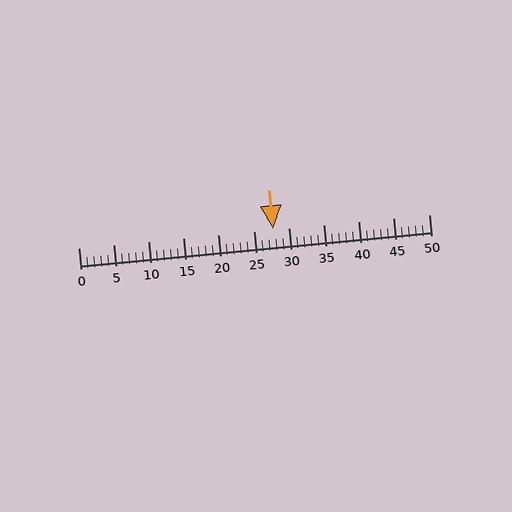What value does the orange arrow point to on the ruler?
The orange arrow points to approximately 28.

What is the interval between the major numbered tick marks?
The major tick marks are spaced 5 units apart.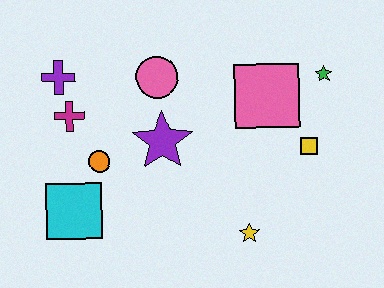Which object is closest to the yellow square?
The pink square is closest to the yellow square.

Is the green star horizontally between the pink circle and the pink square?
No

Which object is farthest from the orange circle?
The green star is farthest from the orange circle.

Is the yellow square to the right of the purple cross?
Yes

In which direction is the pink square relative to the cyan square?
The pink square is to the right of the cyan square.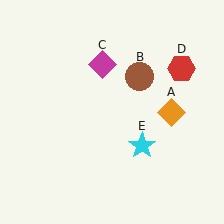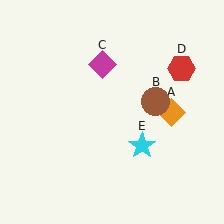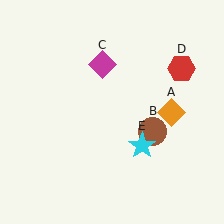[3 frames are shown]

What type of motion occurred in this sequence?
The brown circle (object B) rotated clockwise around the center of the scene.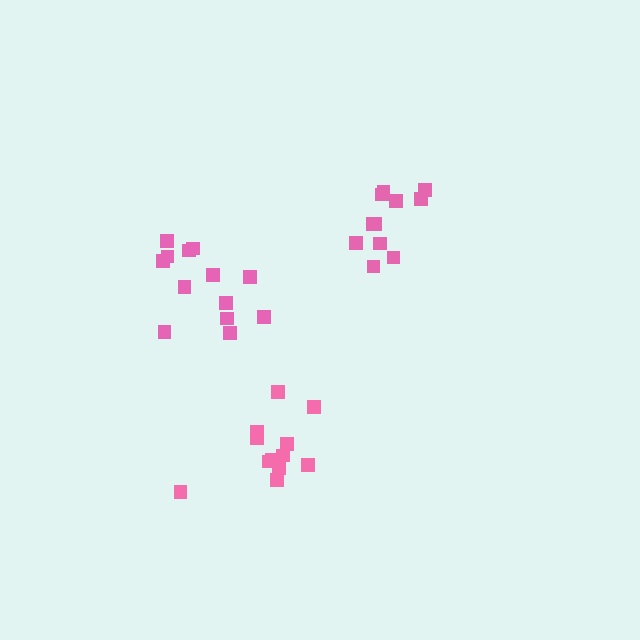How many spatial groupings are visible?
There are 3 spatial groupings.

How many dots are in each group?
Group 1: 12 dots, Group 2: 11 dots, Group 3: 13 dots (36 total).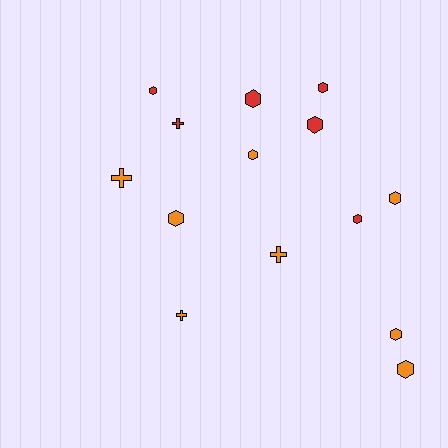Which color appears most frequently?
Orange, with 8 objects.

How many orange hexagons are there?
There are 5 orange hexagons.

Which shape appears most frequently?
Hexagon, with 10 objects.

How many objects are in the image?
There are 14 objects.